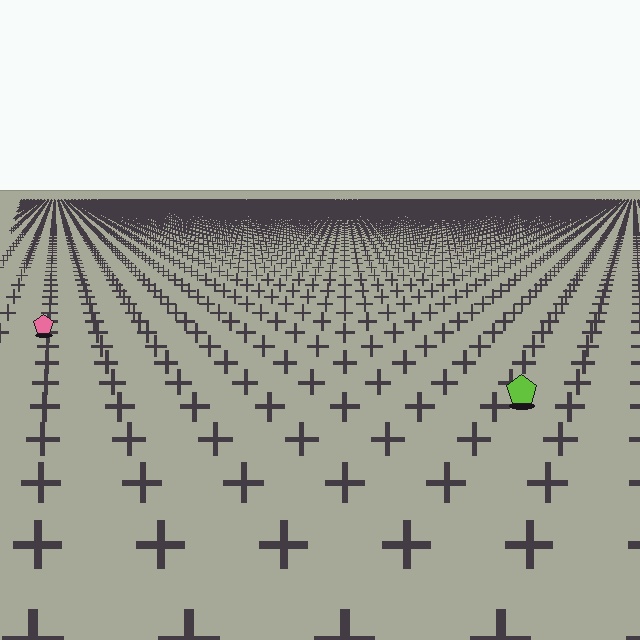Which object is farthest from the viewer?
The pink pentagon is farthest from the viewer. It appears smaller and the ground texture around it is denser.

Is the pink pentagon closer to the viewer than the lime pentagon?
No. The lime pentagon is closer — you can tell from the texture gradient: the ground texture is coarser near it.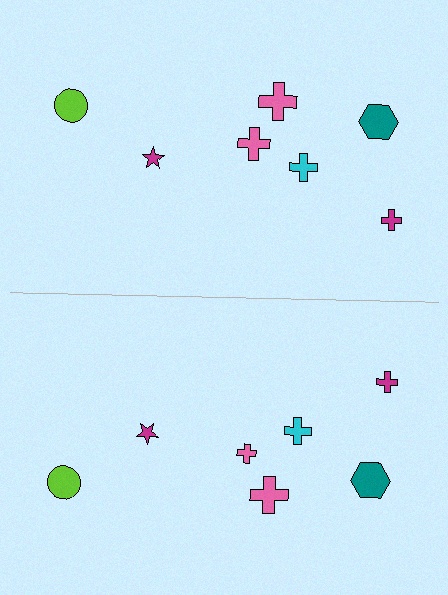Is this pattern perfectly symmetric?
No, the pattern is not perfectly symmetric. The pink cross on the bottom side has a different size than its mirror counterpart.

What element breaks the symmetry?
The pink cross on the bottom side has a different size than its mirror counterpart.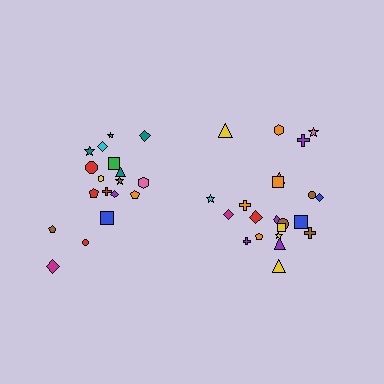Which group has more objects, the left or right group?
The right group.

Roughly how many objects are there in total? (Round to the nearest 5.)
Roughly 40 objects in total.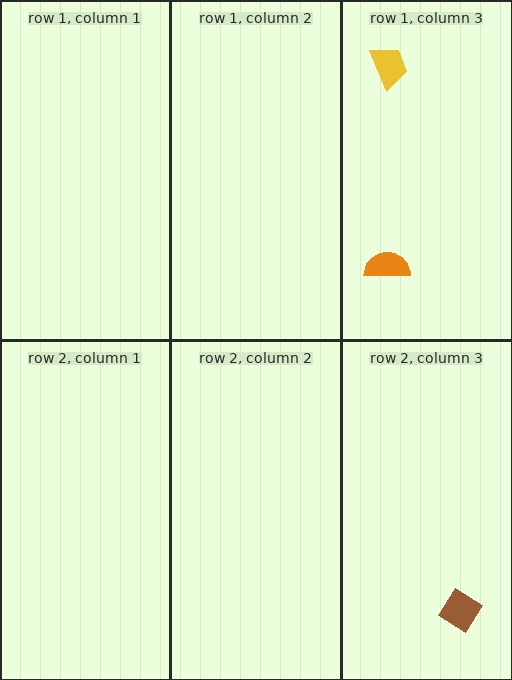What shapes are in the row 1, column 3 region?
The orange semicircle, the yellow trapezoid.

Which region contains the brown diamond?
The row 2, column 3 region.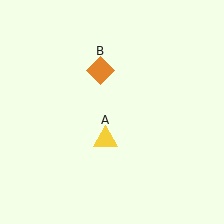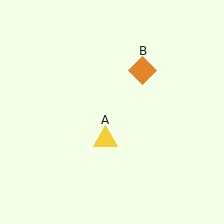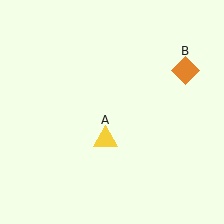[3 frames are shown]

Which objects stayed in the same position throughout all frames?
Yellow triangle (object A) remained stationary.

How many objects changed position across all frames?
1 object changed position: orange diamond (object B).